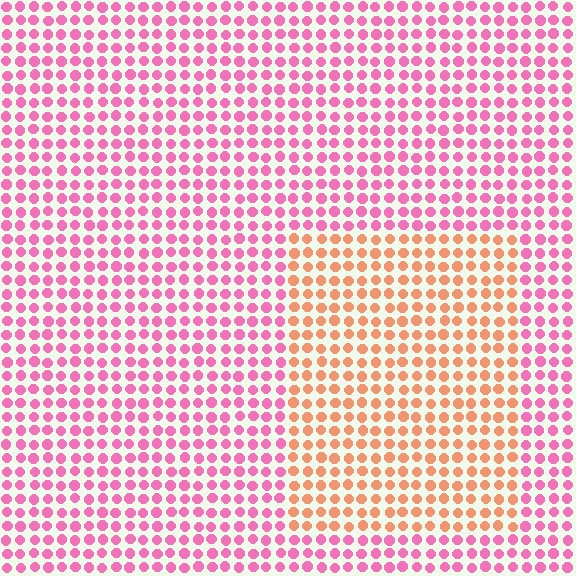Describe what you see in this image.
The image is filled with small pink elements in a uniform arrangement. A rectangle-shaped region is visible where the elements are tinted to a slightly different hue, forming a subtle color boundary.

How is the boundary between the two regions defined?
The boundary is defined purely by a slight shift in hue (about 50 degrees). Spacing, size, and orientation are identical on both sides.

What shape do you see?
I see a rectangle.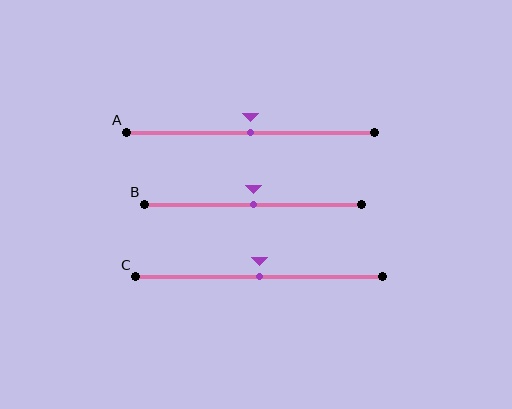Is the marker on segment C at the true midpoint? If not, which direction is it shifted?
Yes, the marker on segment C is at the true midpoint.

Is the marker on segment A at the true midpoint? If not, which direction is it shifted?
Yes, the marker on segment A is at the true midpoint.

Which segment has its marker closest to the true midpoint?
Segment A has its marker closest to the true midpoint.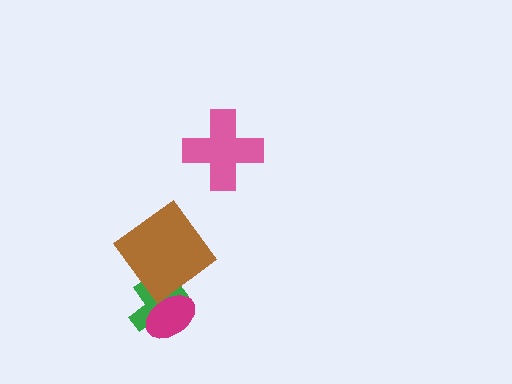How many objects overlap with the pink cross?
0 objects overlap with the pink cross.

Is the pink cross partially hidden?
No, no other shape covers it.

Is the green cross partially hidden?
Yes, it is partially covered by another shape.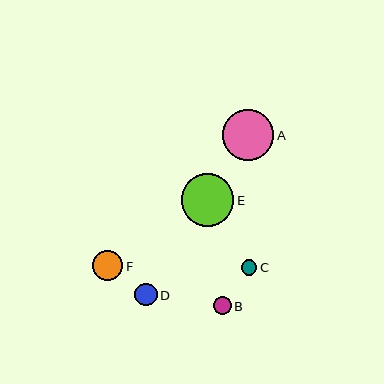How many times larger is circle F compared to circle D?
Circle F is approximately 1.4 times the size of circle D.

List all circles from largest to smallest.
From largest to smallest: E, A, F, D, B, C.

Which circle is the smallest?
Circle C is the smallest with a size of approximately 16 pixels.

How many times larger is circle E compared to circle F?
Circle E is approximately 1.7 times the size of circle F.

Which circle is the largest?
Circle E is the largest with a size of approximately 52 pixels.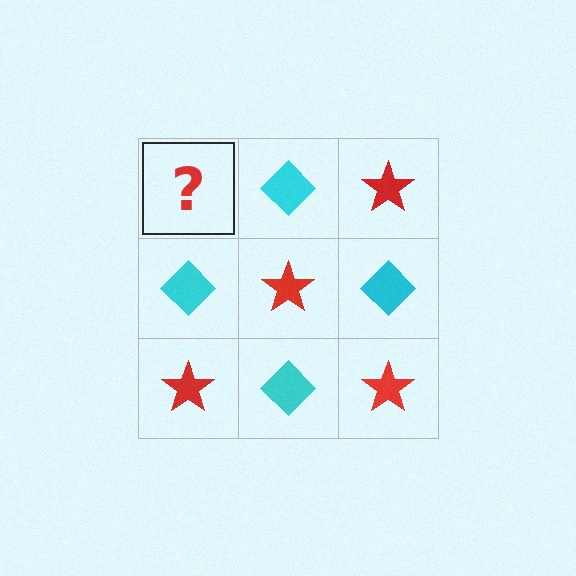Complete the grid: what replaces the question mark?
The question mark should be replaced with a red star.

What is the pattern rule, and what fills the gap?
The rule is that it alternates red star and cyan diamond in a checkerboard pattern. The gap should be filled with a red star.